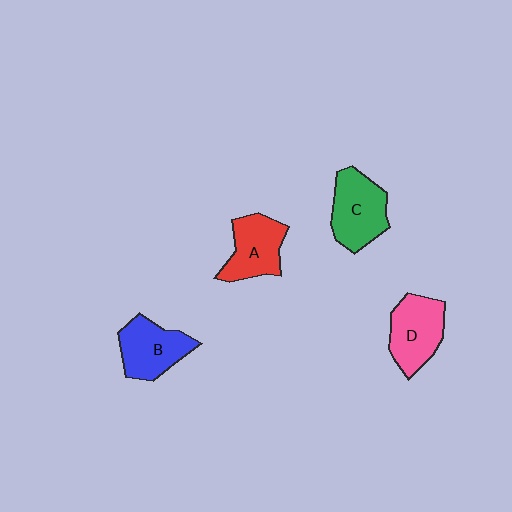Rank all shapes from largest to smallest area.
From largest to smallest: C (green), D (pink), B (blue), A (red).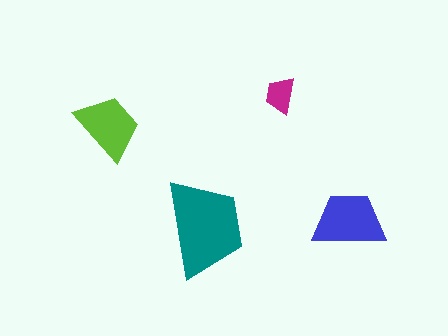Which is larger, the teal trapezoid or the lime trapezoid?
The teal one.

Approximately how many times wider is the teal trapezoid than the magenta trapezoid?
About 2.5 times wider.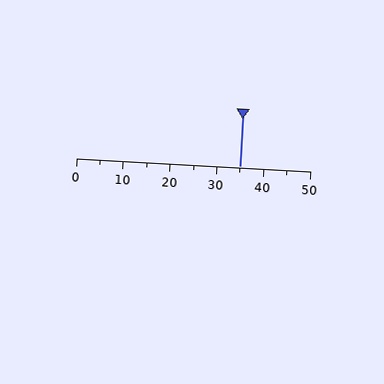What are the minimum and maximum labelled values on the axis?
The axis runs from 0 to 50.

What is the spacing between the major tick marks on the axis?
The major ticks are spaced 10 apart.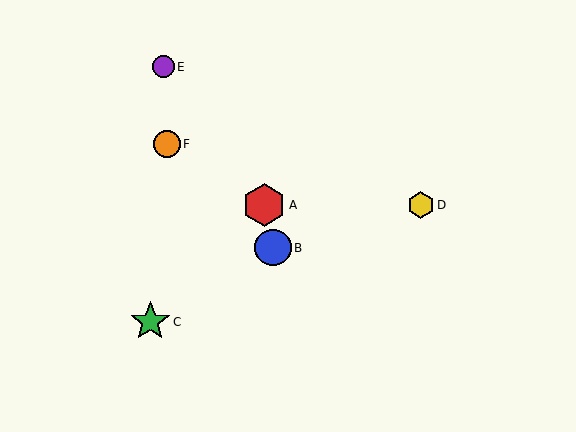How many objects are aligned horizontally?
2 objects (A, D) are aligned horizontally.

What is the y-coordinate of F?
Object F is at y≈144.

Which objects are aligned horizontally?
Objects A, D are aligned horizontally.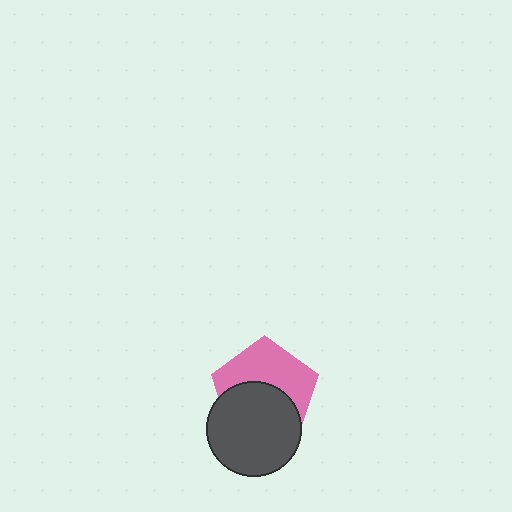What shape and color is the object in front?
The object in front is a dark gray circle.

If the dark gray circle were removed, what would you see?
You would see the complete pink pentagon.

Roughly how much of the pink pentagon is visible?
About half of it is visible (roughly 51%).